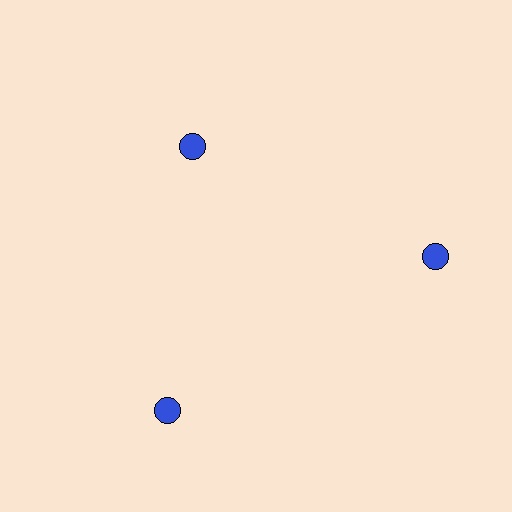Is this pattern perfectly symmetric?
No. The 3 blue circles are arranged in a ring, but one element near the 11 o'clock position is pulled inward toward the center, breaking the 3-fold rotational symmetry.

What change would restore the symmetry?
The symmetry would be restored by moving it outward, back onto the ring so that all 3 circles sit at equal angles and equal distance from the center.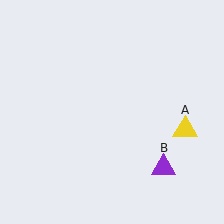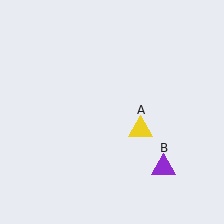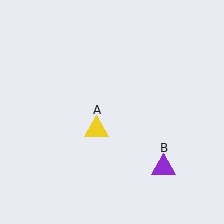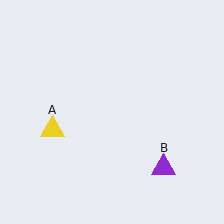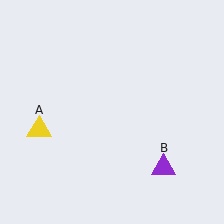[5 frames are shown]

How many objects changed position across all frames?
1 object changed position: yellow triangle (object A).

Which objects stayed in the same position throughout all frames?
Purple triangle (object B) remained stationary.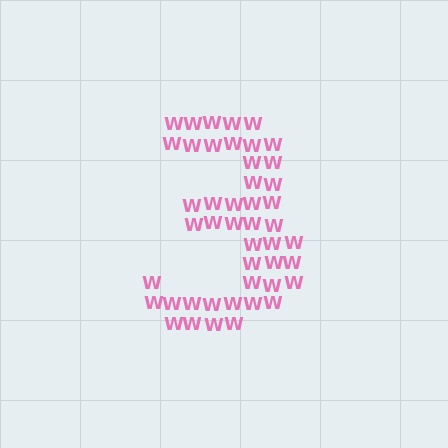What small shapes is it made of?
It is made of small letter W's.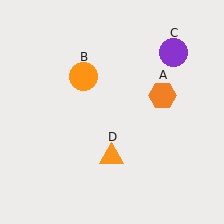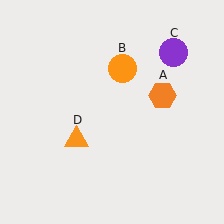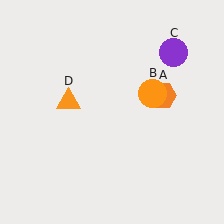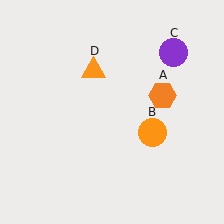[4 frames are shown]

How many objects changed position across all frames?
2 objects changed position: orange circle (object B), orange triangle (object D).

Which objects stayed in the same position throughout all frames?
Orange hexagon (object A) and purple circle (object C) remained stationary.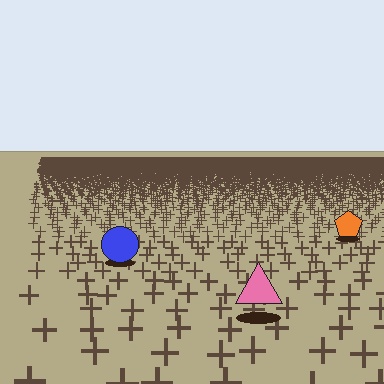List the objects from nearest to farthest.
From nearest to farthest: the pink triangle, the blue circle, the orange pentagon.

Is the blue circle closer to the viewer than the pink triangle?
No. The pink triangle is closer — you can tell from the texture gradient: the ground texture is coarser near it.